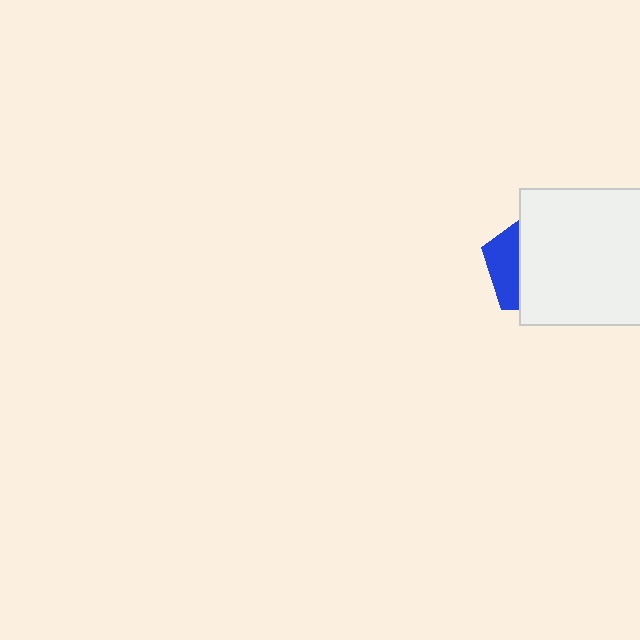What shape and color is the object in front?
The object in front is a white square.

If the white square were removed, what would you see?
You would see the complete blue pentagon.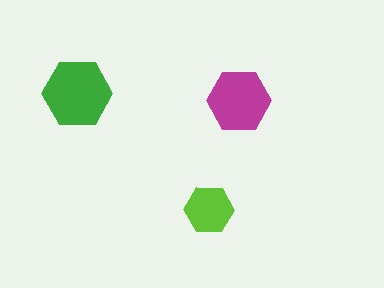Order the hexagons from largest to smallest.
the green one, the magenta one, the lime one.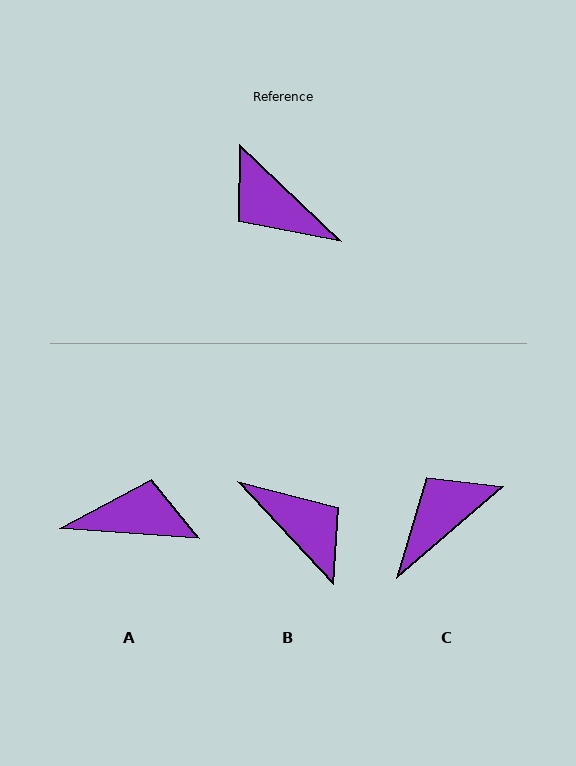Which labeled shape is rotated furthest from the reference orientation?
B, about 177 degrees away.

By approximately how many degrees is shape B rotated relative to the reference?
Approximately 177 degrees counter-clockwise.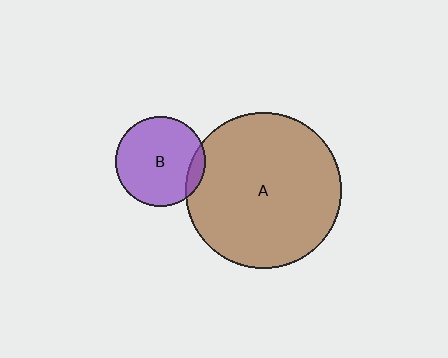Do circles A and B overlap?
Yes.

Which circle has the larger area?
Circle A (brown).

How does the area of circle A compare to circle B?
Approximately 3.0 times.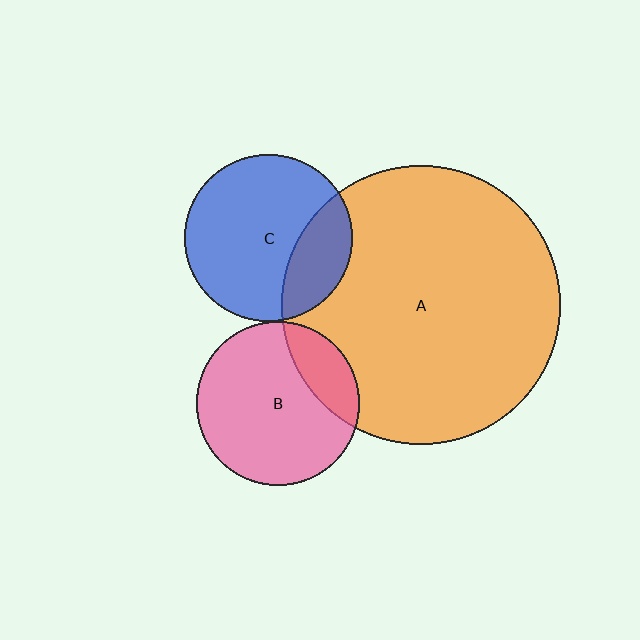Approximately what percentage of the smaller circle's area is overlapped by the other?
Approximately 20%.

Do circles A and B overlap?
Yes.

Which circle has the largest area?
Circle A (orange).